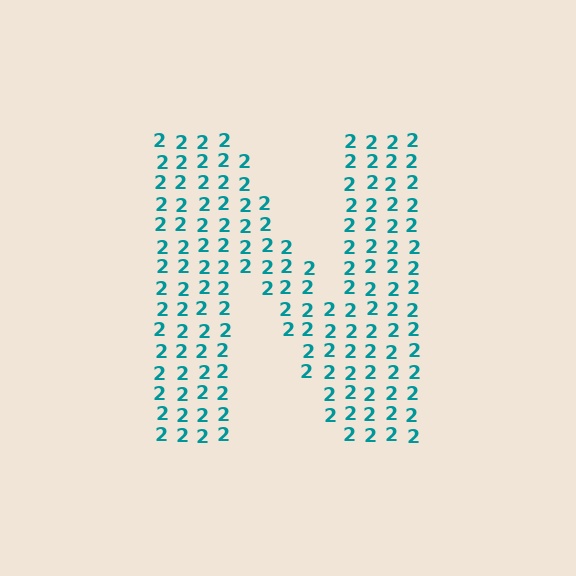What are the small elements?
The small elements are digit 2's.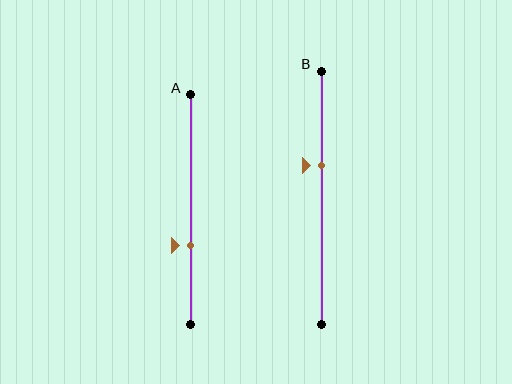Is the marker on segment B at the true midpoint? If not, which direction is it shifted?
No, the marker on segment B is shifted upward by about 13% of the segment length.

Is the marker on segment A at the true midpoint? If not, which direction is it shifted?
No, the marker on segment A is shifted downward by about 16% of the segment length.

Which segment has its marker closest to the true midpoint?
Segment B has its marker closest to the true midpoint.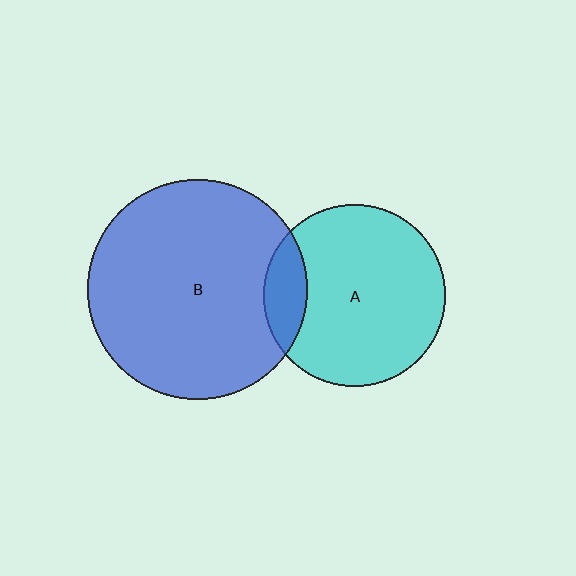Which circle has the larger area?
Circle B (blue).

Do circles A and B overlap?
Yes.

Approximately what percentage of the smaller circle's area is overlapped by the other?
Approximately 15%.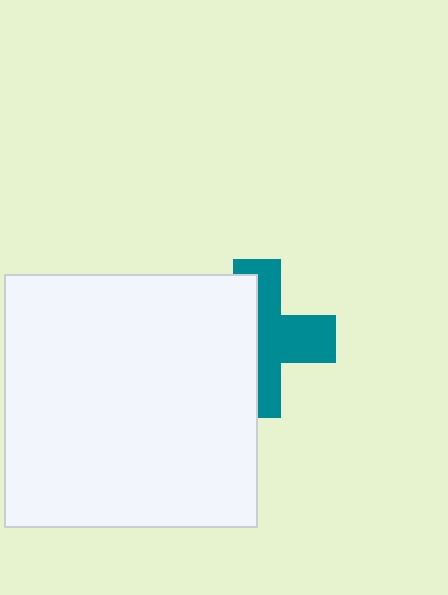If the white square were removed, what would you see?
You would see the complete teal cross.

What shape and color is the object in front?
The object in front is a white square.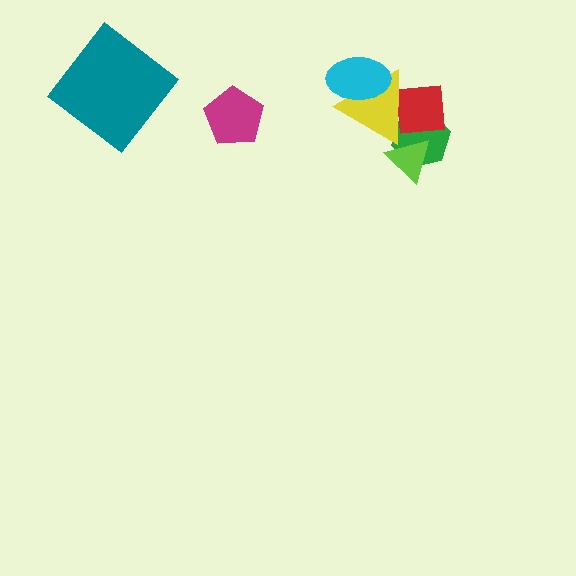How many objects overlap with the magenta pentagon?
0 objects overlap with the magenta pentagon.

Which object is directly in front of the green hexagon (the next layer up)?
The red square is directly in front of the green hexagon.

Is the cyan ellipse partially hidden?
No, no other shape covers it.